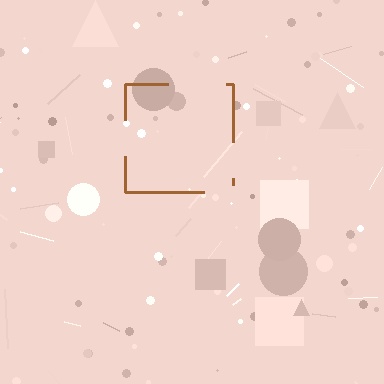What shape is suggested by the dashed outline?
The dashed outline suggests a square.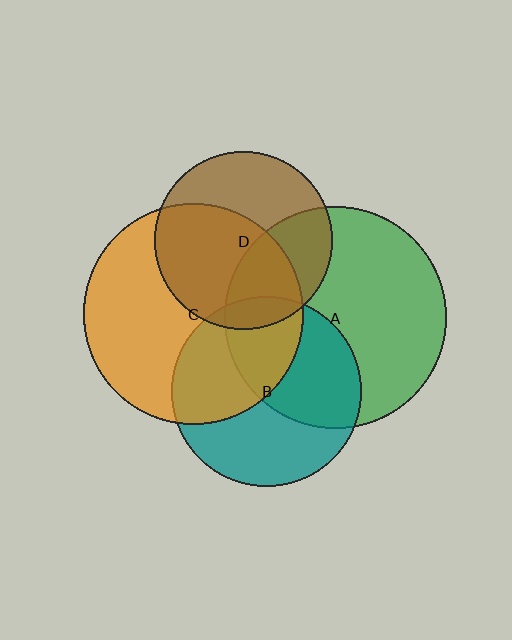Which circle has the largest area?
Circle A (green).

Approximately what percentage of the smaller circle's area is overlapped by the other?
Approximately 25%.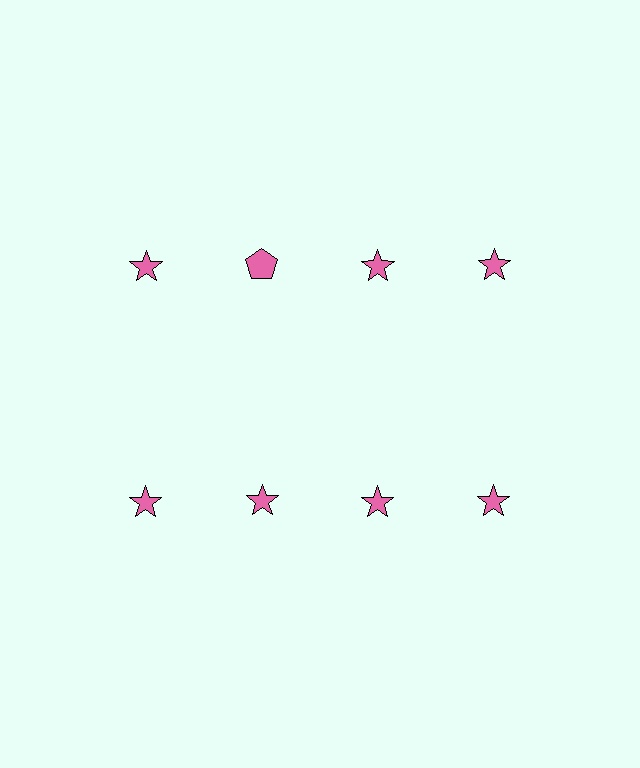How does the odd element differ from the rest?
It has a different shape: pentagon instead of star.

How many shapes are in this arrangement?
There are 8 shapes arranged in a grid pattern.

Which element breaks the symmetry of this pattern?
The pink pentagon in the top row, second from left column breaks the symmetry. All other shapes are pink stars.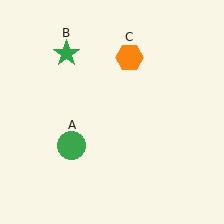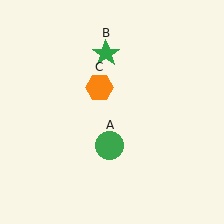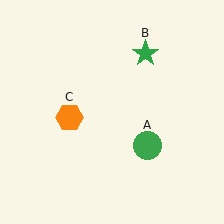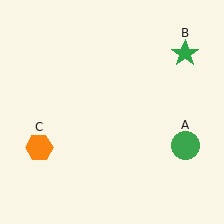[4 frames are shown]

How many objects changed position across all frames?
3 objects changed position: green circle (object A), green star (object B), orange hexagon (object C).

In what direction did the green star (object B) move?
The green star (object B) moved right.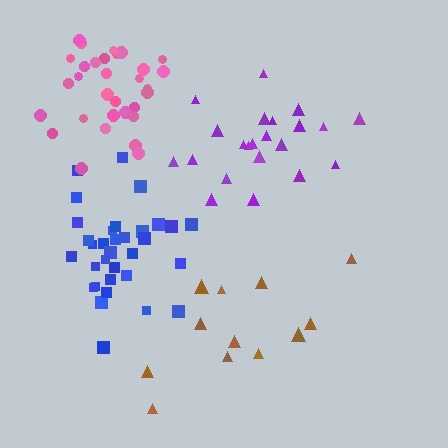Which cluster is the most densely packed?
Blue.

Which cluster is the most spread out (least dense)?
Brown.